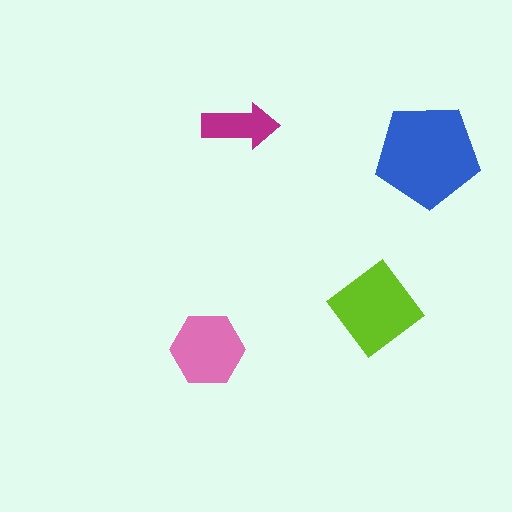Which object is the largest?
The blue pentagon.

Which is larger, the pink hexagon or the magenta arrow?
The pink hexagon.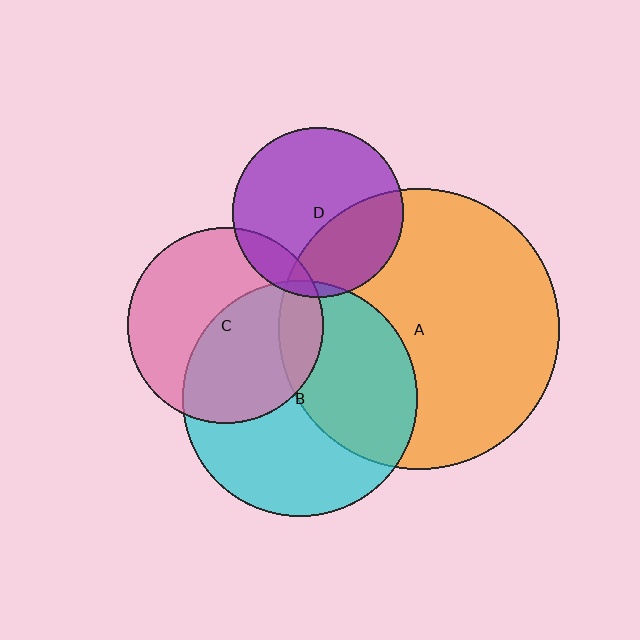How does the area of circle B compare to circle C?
Approximately 1.4 times.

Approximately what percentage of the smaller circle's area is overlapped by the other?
Approximately 40%.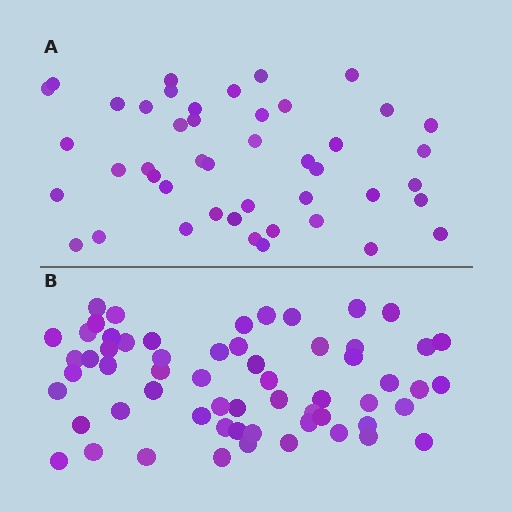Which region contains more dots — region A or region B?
Region B (the bottom region) has more dots.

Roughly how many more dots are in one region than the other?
Region B has approximately 15 more dots than region A.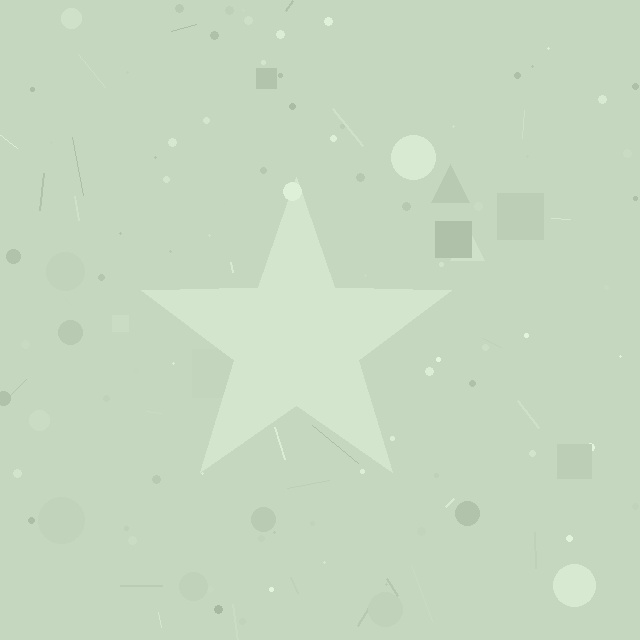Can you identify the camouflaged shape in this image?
The camouflaged shape is a star.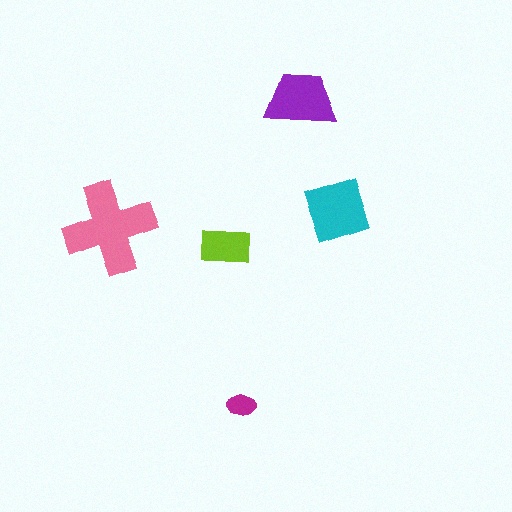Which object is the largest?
The pink cross.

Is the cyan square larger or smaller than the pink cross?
Smaller.